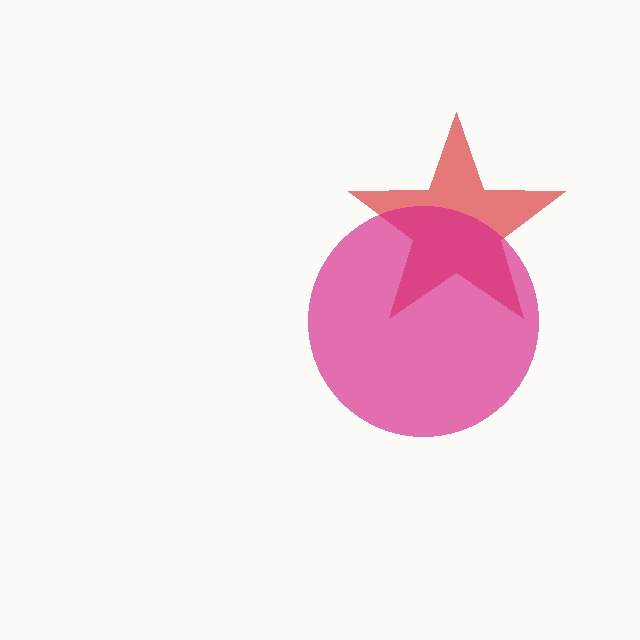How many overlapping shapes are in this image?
There are 2 overlapping shapes in the image.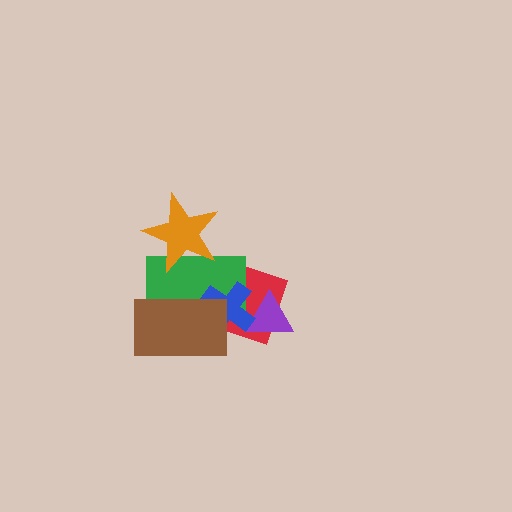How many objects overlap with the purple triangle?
2 objects overlap with the purple triangle.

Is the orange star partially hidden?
No, no other shape covers it.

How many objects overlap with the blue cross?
4 objects overlap with the blue cross.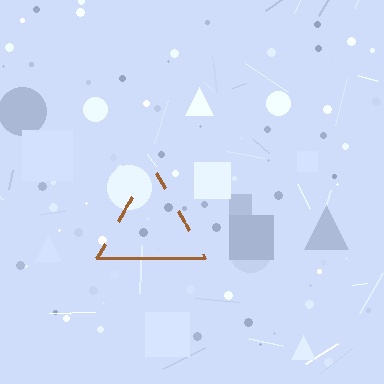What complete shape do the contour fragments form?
The contour fragments form a triangle.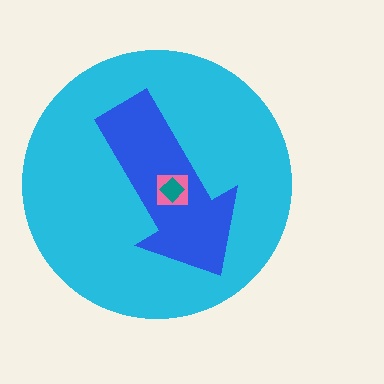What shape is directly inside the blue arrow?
The pink square.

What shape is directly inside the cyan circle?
The blue arrow.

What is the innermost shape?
The teal diamond.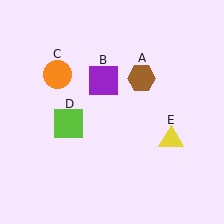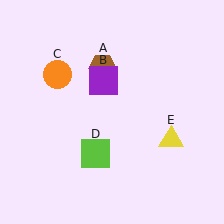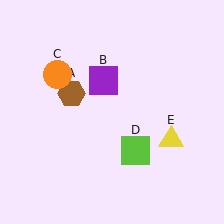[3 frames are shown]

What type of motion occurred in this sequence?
The brown hexagon (object A), lime square (object D) rotated counterclockwise around the center of the scene.